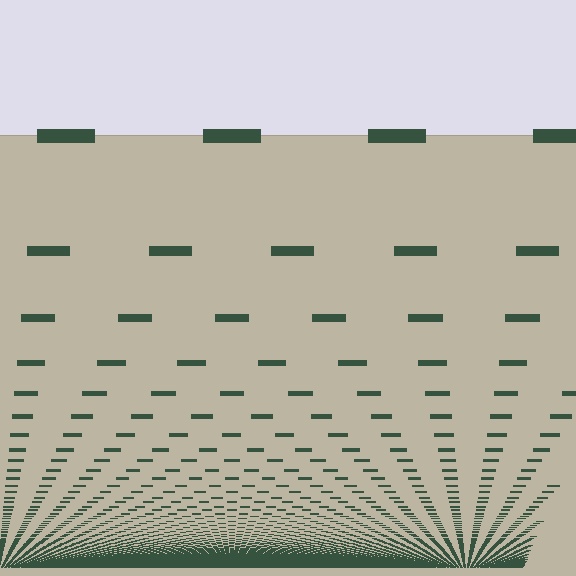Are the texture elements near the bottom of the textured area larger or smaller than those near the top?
Smaller. The gradient is inverted — elements near the bottom are smaller and denser.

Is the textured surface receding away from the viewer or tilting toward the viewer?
The surface appears to tilt toward the viewer. Texture elements get larger and sparser toward the top.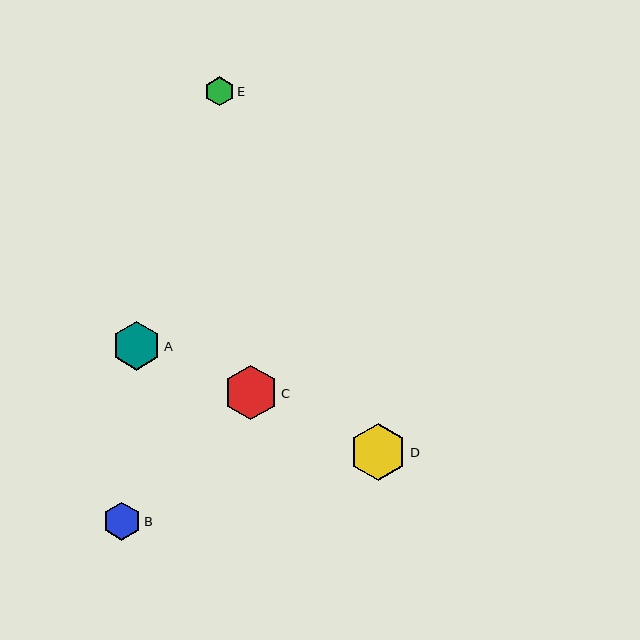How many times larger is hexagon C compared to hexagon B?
Hexagon C is approximately 1.4 times the size of hexagon B.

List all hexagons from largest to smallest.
From largest to smallest: D, C, A, B, E.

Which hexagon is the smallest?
Hexagon E is the smallest with a size of approximately 29 pixels.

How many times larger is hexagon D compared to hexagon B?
Hexagon D is approximately 1.5 times the size of hexagon B.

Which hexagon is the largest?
Hexagon D is the largest with a size of approximately 57 pixels.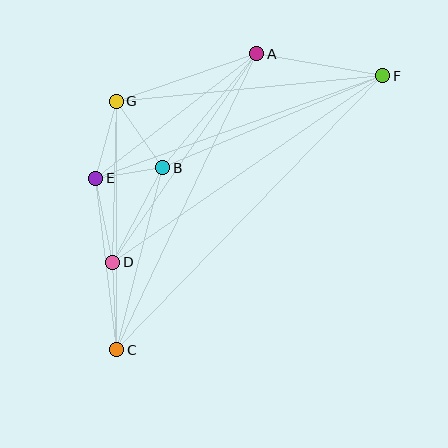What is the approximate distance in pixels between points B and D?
The distance between B and D is approximately 107 pixels.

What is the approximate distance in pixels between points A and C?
The distance between A and C is approximately 327 pixels.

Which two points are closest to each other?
Points B and E are closest to each other.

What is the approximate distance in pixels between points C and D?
The distance between C and D is approximately 87 pixels.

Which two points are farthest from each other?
Points C and F are farthest from each other.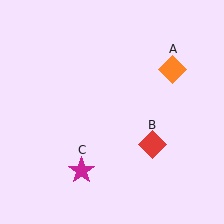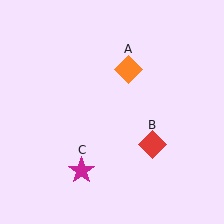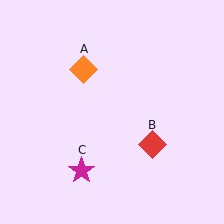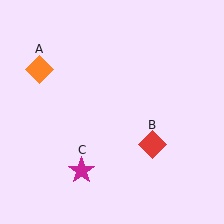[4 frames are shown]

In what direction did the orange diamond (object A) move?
The orange diamond (object A) moved left.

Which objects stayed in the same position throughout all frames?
Red diamond (object B) and magenta star (object C) remained stationary.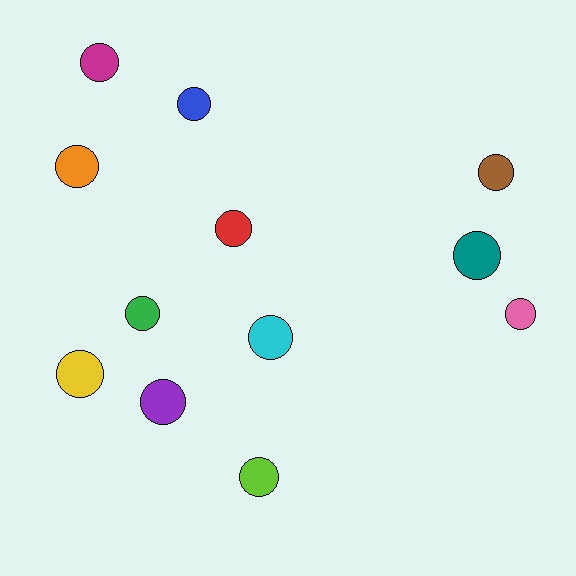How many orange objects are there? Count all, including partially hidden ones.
There is 1 orange object.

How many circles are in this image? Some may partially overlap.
There are 12 circles.